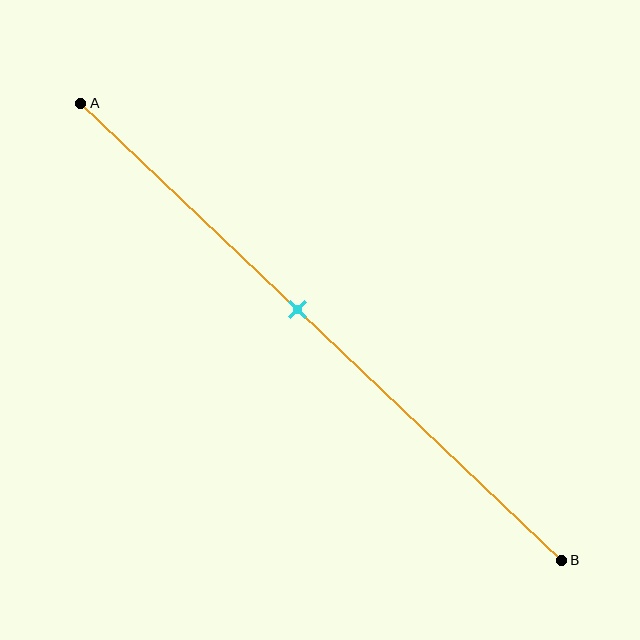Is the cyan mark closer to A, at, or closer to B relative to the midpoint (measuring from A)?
The cyan mark is closer to point A than the midpoint of segment AB.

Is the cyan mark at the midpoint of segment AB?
No, the mark is at about 45% from A, not at the 50% midpoint.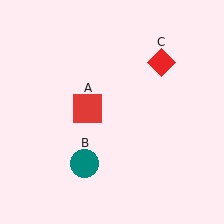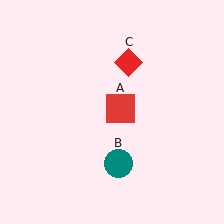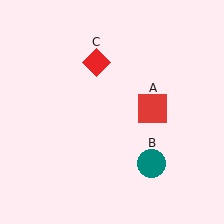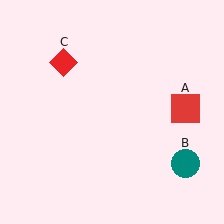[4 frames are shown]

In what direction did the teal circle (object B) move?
The teal circle (object B) moved right.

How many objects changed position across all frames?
3 objects changed position: red square (object A), teal circle (object B), red diamond (object C).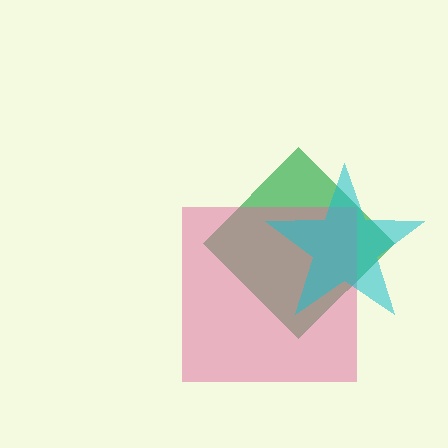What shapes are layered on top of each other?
The layered shapes are: a green diamond, a pink square, a cyan star.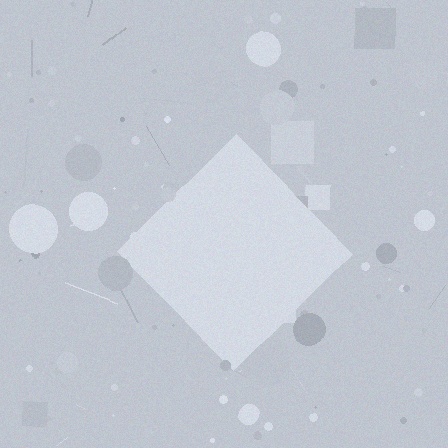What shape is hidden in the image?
A diamond is hidden in the image.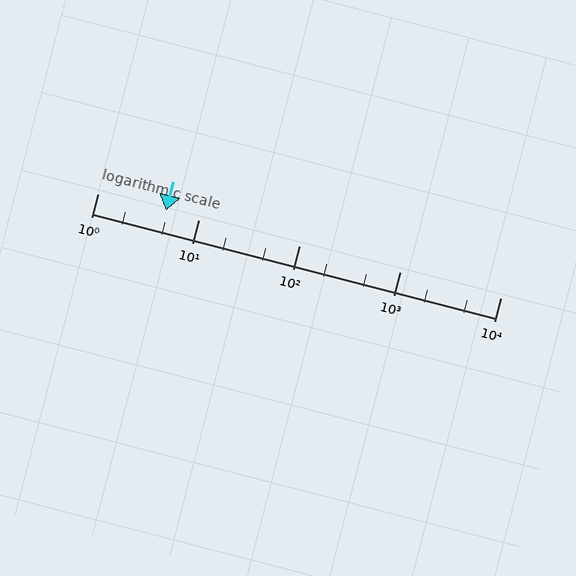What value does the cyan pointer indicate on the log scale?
The pointer indicates approximately 4.8.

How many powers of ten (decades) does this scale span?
The scale spans 4 decades, from 1 to 10000.